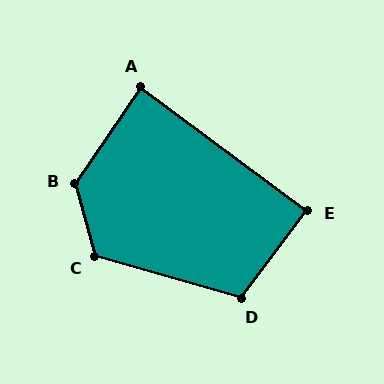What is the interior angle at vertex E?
Approximately 89 degrees (approximately right).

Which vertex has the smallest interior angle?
A, at approximately 87 degrees.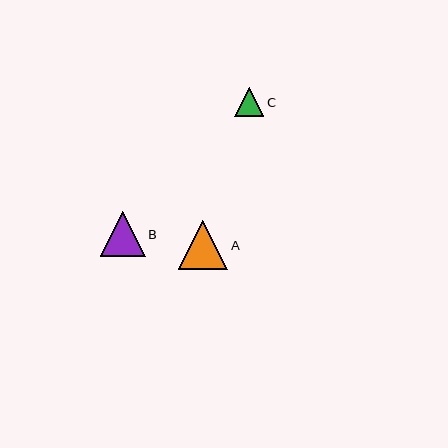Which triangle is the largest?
Triangle A is the largest with a size of approximately 49 pixels.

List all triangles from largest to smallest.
From largest to smallest: A, B, C.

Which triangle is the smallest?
Triangle C is the smallest with a size of approximately 29 pixels.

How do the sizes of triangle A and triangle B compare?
Triangle A and triangle B are approximately the same size.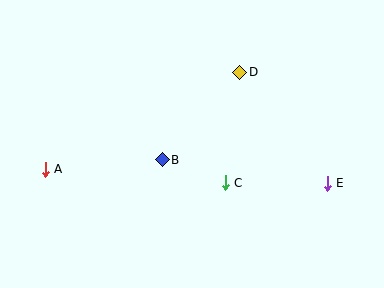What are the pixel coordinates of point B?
Point B is at (162, 160).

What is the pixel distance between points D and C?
The distance between D and C is 112 pixels.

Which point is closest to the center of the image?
Point B at (162, 160) is closest to the center.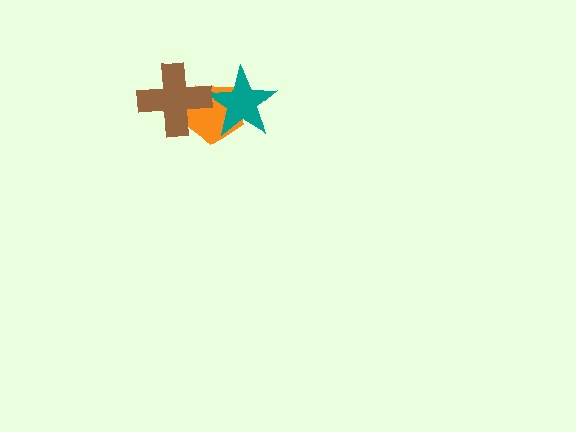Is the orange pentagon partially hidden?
Yes, it is partially covered by another shape.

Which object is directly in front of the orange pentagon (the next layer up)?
The teal star is directly in front of the orange pentagon.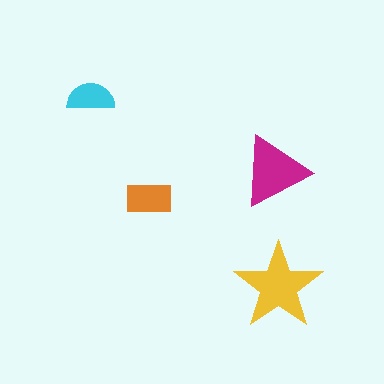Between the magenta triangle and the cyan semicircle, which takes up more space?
The magenta triangle.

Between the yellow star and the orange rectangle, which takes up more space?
The yellow star.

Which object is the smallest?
The cyan semicircle.